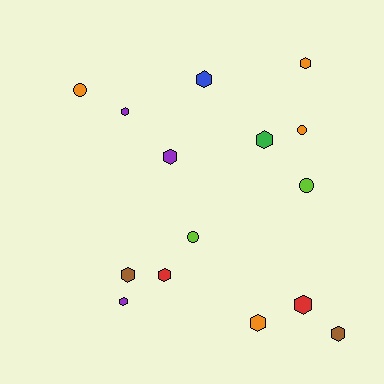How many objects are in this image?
There are 15 objects.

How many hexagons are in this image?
There are 11 hexagons.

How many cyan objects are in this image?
There are no cyan objects.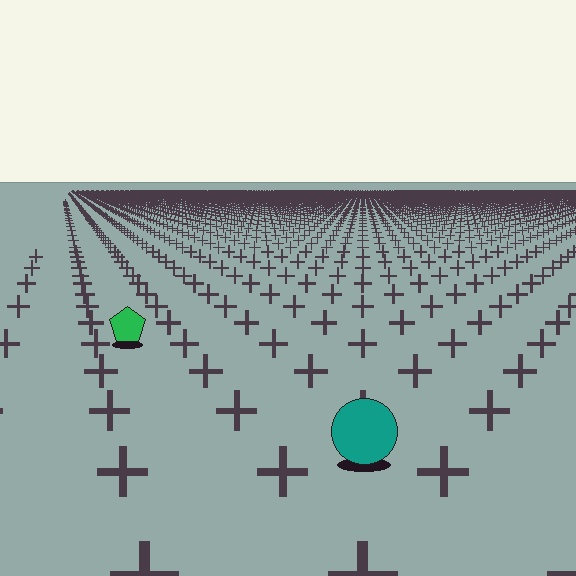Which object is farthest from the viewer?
The green pentagon is farthest from the viewer. It appears smaller and the ground texture around it is denser.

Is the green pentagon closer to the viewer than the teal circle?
No. The teal circle is closer — you can tell from the texture gradient: the ground texture is coarser near it.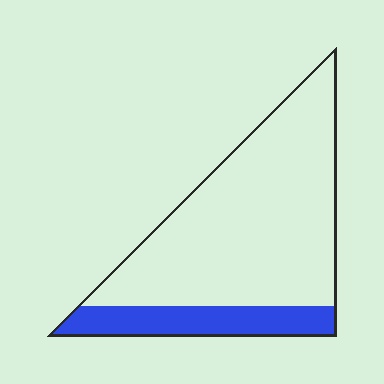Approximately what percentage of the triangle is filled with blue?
Approximately 20%.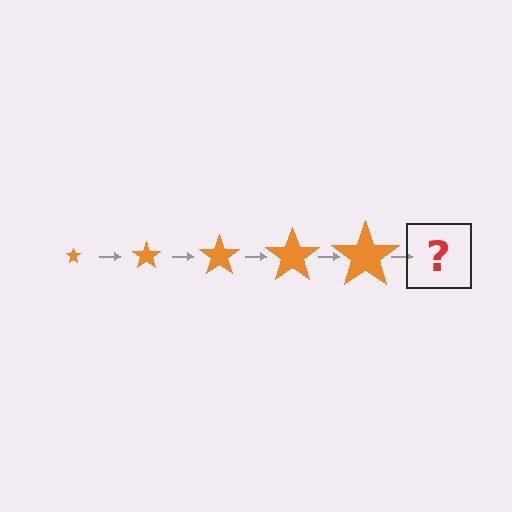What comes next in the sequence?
The next element should be an orange star, larger than the previous one.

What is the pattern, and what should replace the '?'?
The pattern is that the star gets progressively larger each step. The '?' should be an orange star, larger than the previous one.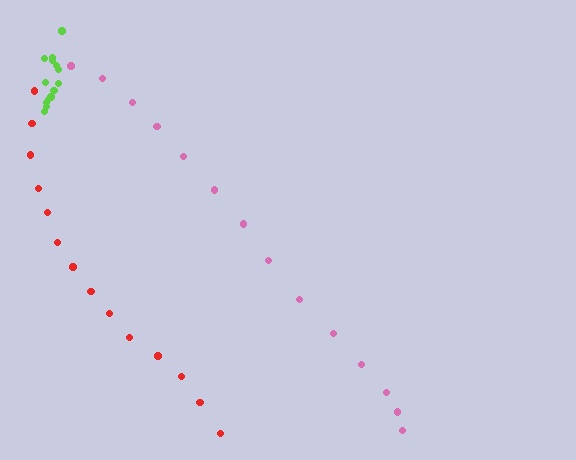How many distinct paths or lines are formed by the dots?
There are 3 distinct paths.